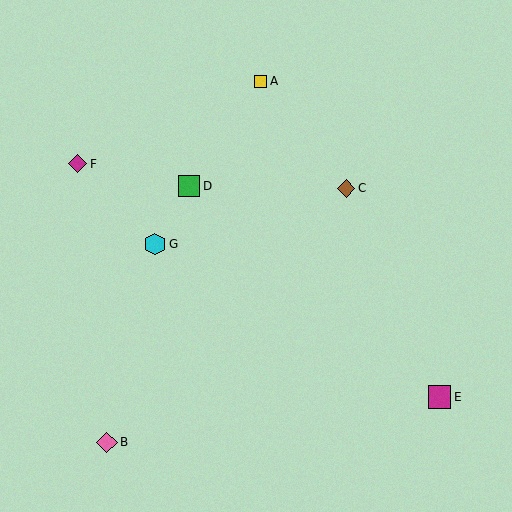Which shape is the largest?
The magenta square (labeled E) is the largest.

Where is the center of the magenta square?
The center of the magenta square is at (440, 397).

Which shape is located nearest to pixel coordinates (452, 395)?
The magenta square (labeled E) at (440, 397) is nearest to that location.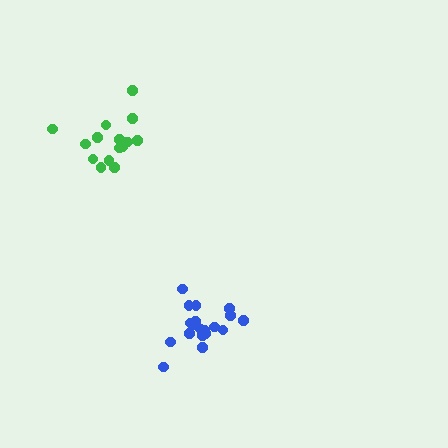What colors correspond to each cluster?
The clusters are colored: green, blue.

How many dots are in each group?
Group 1: 15 dots, Group 2: 19 dots (34 total).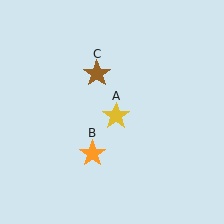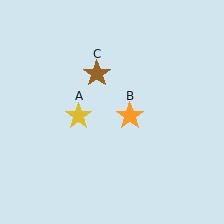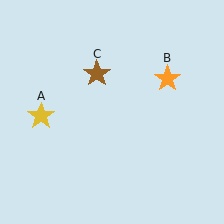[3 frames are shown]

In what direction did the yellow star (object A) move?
The yellow star (object A) moved left.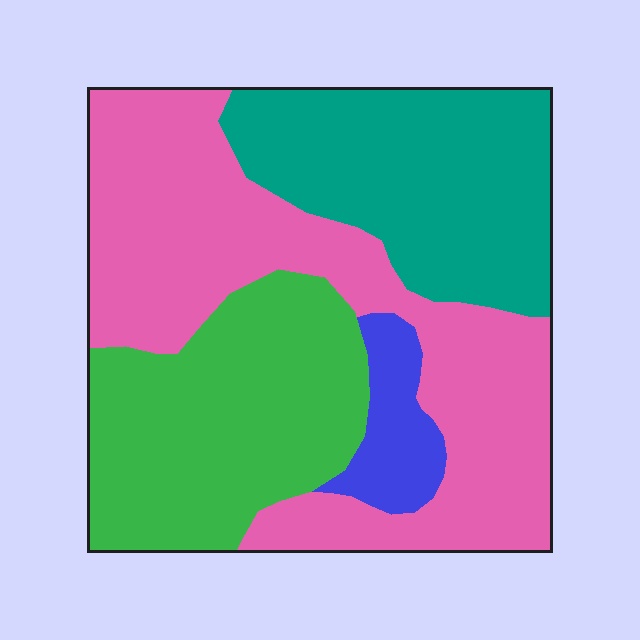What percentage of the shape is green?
Green covers 27% of the shape.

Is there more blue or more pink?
Pink.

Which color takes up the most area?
Pink, at roughly 40%.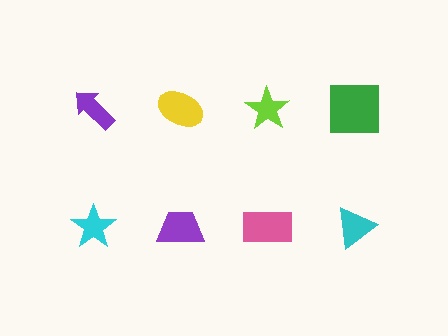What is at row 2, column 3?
A pink rectangle.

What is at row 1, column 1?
A purple arrow.